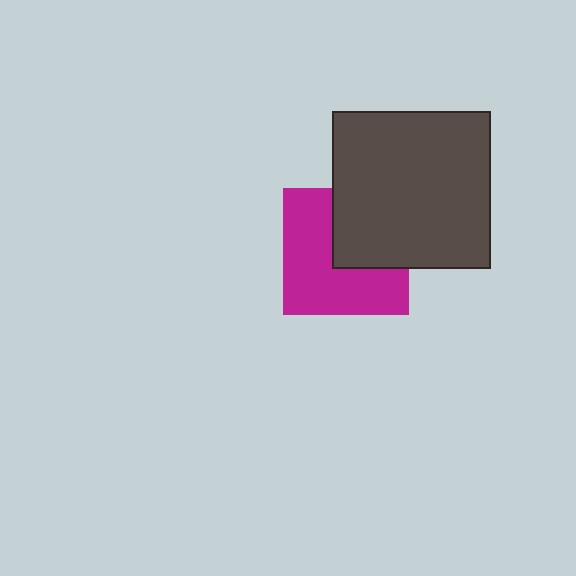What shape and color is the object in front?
The object in front is a dark gray square.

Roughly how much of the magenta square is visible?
About half of it is visible (roughly 60%).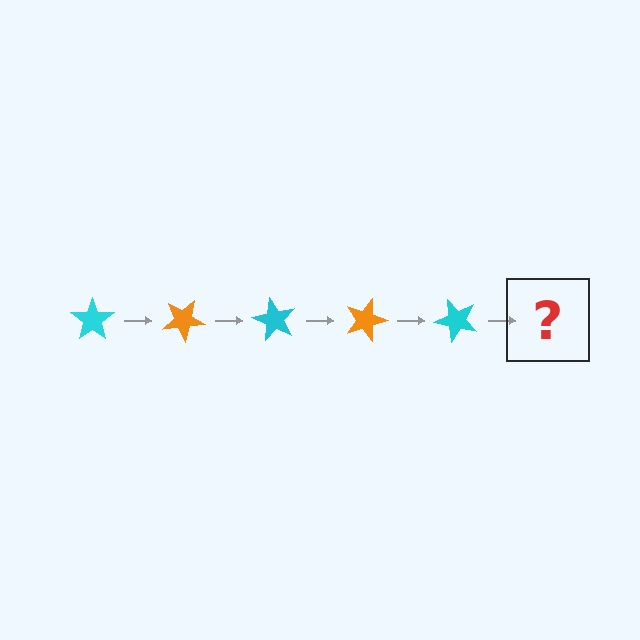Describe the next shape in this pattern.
It should be an orange star, rotated 150 degrees from the start.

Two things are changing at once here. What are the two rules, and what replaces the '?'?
The two rules are that it rotates 30 degrees each step and the color cycles through cyan and orange. The '?' should be an orange star, rotated 150 degrees from the start.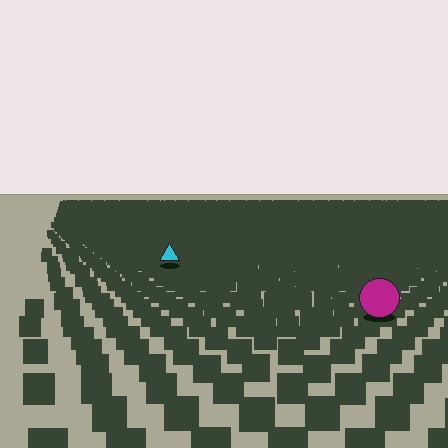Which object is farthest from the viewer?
The cyan triangle is farthest from the viewer. It appears smaller and the ground texture around it is denser.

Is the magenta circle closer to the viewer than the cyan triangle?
Yes. The magenta circle is closer — you can tell from the texture gradient: the ground texture is coarser near it.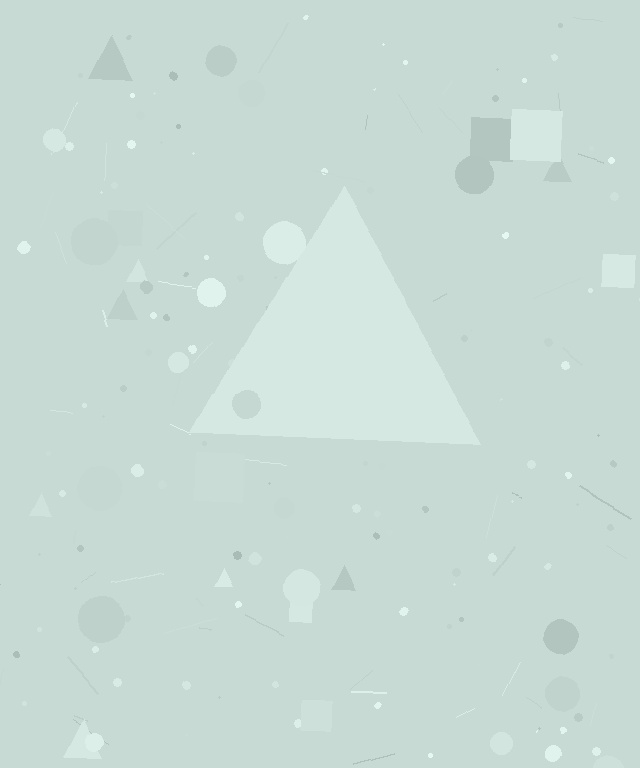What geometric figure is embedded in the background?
A triangle is embedded in the background.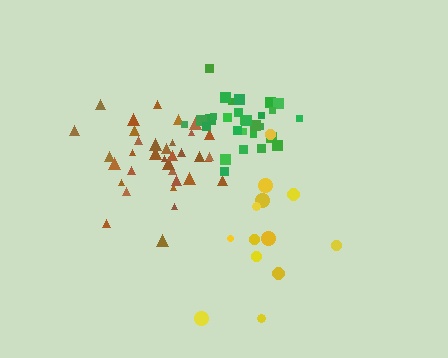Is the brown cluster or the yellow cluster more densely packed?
Brown.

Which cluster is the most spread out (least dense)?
Yellow.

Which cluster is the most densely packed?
Green.